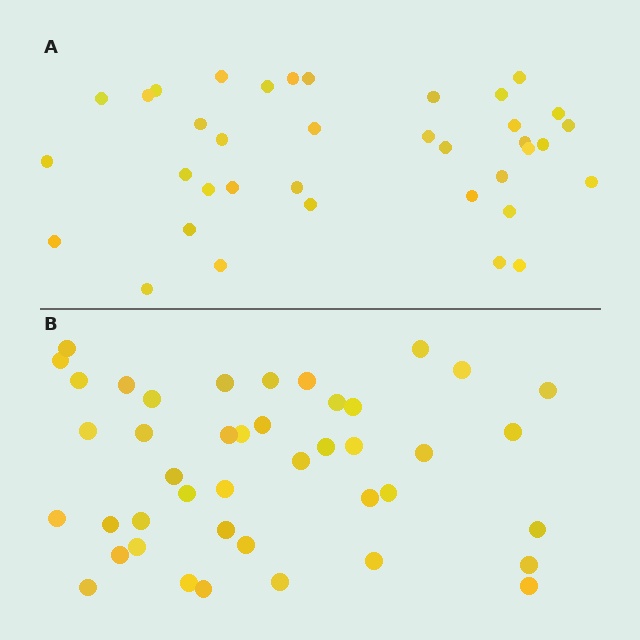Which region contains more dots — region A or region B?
Region B (the bottom region) has more dots.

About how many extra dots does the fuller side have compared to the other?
Region B has about 6 more dots than region A.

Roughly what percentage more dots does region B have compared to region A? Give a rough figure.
About 15% more.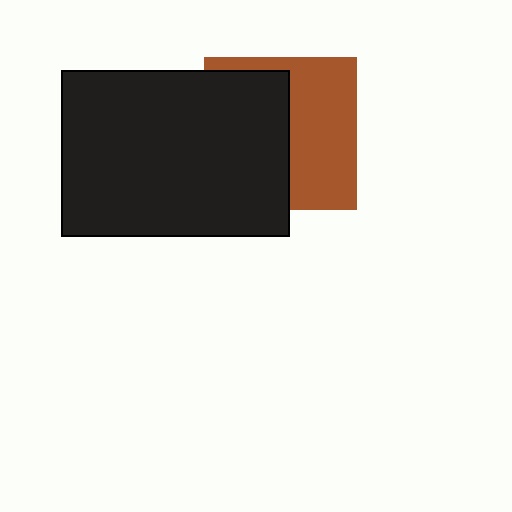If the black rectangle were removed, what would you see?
You would see the complete brown square.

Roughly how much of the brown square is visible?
About half of it is visible (roughly 49%).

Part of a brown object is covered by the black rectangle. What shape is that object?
It is a square.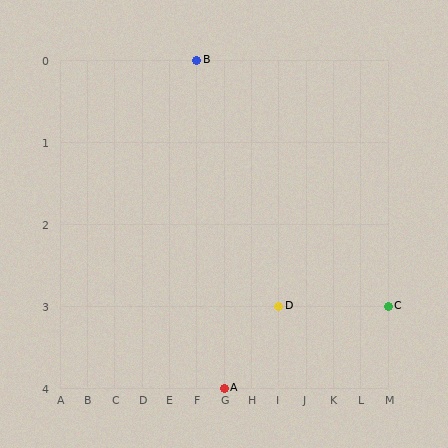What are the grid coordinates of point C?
Point C is at grid coordinates (M, 3).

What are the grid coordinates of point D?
Point D is at grid coordinates (I, 3).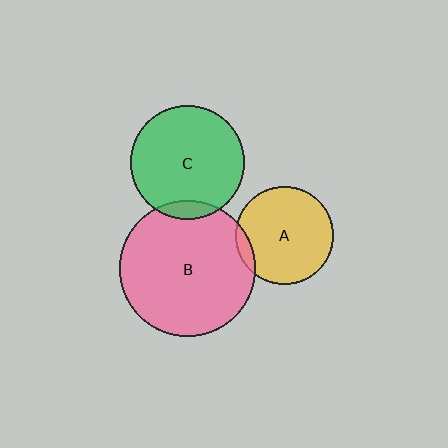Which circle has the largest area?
Circle B (pink).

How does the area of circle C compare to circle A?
Approximately 1.4 times.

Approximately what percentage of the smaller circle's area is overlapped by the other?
Approximately 10%.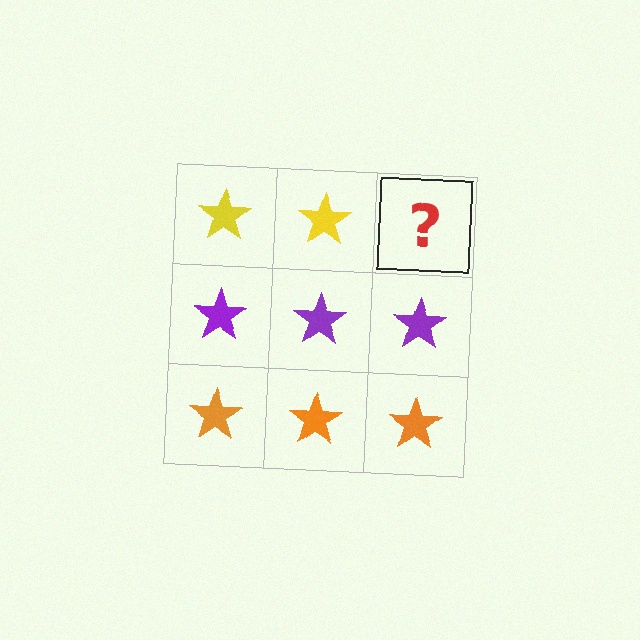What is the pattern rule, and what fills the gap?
The rule is that each row has a consistent color. The gap should be filled with a yellow star.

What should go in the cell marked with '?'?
The missing cell should contain a yellow star.